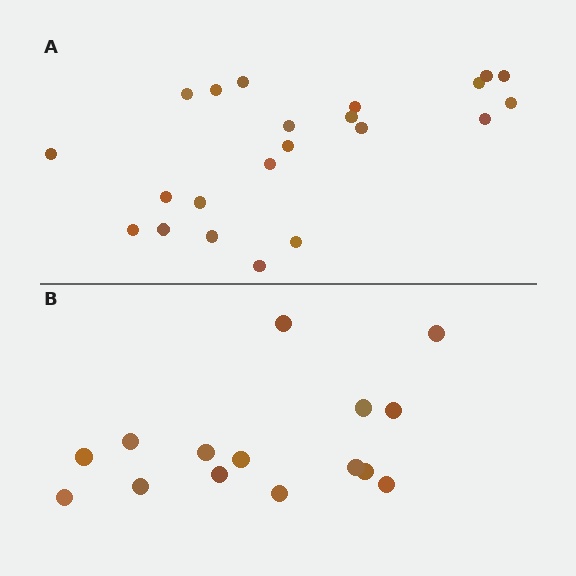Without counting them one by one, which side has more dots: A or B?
Region A (the top region) has more dots.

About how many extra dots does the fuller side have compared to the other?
Region A has roughly 8 or so more dots than region B.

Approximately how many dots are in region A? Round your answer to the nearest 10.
About 20 dots. (The exact count is 22, which rounds to 20.)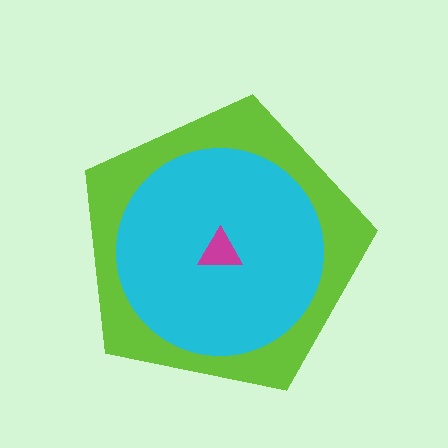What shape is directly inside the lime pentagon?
The cyan circle.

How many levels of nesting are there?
3.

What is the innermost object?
The magenta triangle.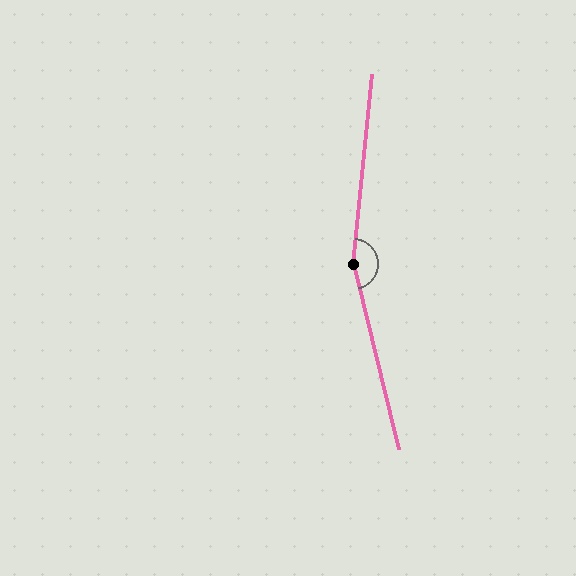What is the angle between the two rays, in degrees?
Approximately 161 degrees.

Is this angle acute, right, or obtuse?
It is obtuse.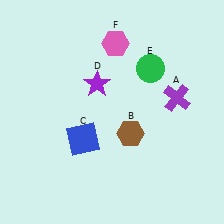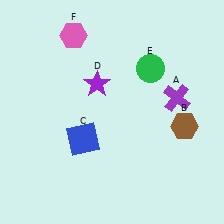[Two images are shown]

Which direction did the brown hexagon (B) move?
The brown hexagon (B) moved right.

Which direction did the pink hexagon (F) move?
The pink hexagon (F) moved left.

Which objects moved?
The objects that moved are: the brown hexagon (B), the pink hexagon (F).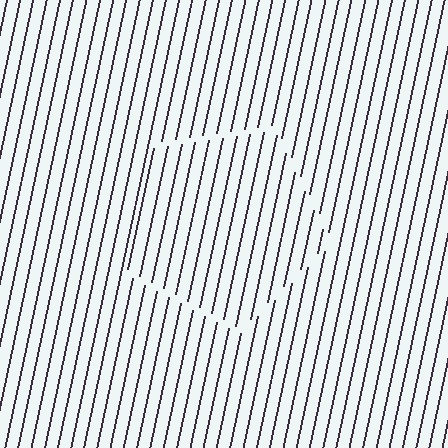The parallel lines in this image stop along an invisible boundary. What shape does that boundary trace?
An illusory pentagon. The interior of the shape contains the same grating, shifted by half a period — the contour is defined by the phase discontinuity where line-ends from the inner and outer gratings abut.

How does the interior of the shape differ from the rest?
The interior of the shape contains the same grating, shifted by half a period — the contour is defined by the phase discontinuity where line-ends from the inner and outer gratings abut.